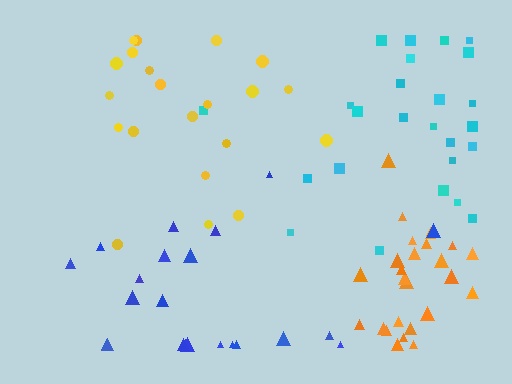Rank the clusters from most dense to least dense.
orange, cyan, blue, yellow.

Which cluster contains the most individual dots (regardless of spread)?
Orange (26).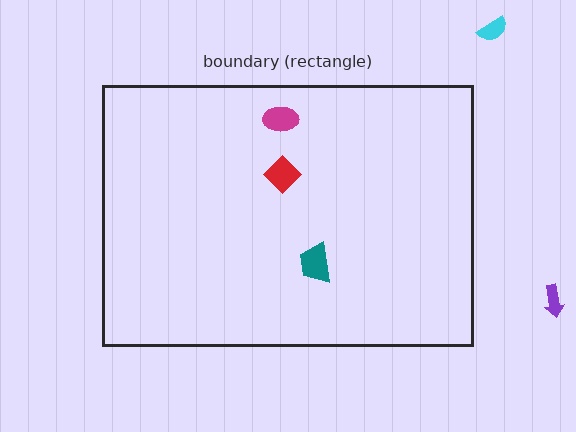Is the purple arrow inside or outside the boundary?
Outside.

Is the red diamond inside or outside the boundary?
Inside.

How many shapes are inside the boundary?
3 inside, 2 outside.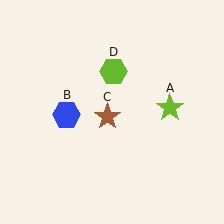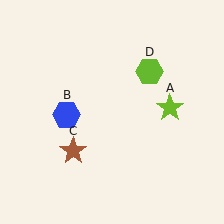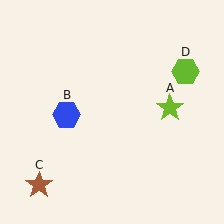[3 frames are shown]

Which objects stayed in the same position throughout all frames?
Lime star (object A) and blue hexagon (object B) remained stationary.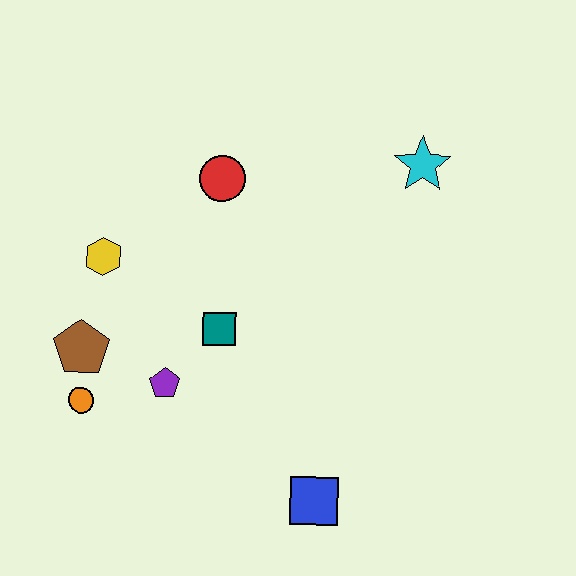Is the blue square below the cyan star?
Yes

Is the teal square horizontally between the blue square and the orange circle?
Yes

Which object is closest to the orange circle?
The brown pentagon is closest to the orange circle.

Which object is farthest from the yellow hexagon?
The cyan star is farthest from the yellow hexagon.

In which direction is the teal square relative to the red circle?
The teal square is below the red circle.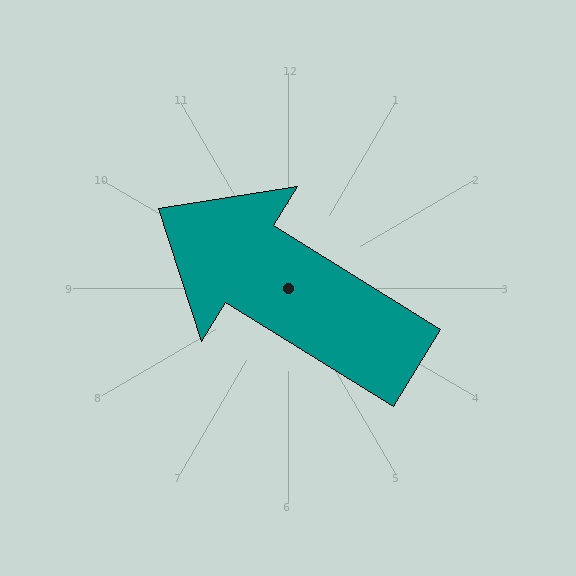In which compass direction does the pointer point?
Northwest.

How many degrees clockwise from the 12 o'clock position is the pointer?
Approximately 302 degrees.